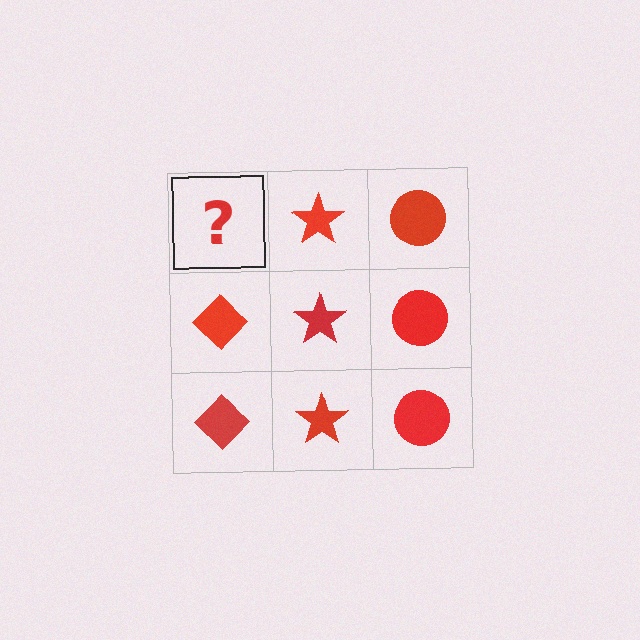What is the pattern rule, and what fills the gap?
The rule is that each column has a consistent shape. The gap should be filled with a red diamond.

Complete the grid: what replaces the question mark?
The question mark should be replaced with a red diamond.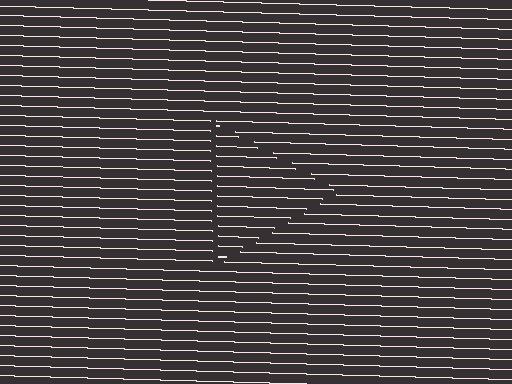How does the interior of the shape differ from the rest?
The interior of the shape contains the same grating, shifted by half a period — the contour is defined by the phase discontinuity where line-ends from the inner and outer gratings abut.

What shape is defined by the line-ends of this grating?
An illusory triangle. The interior of the shape contains the same grating, shifted by half a period — the contour is defined by the phase discontinuity where line-ends from the inner and outer gratings abut.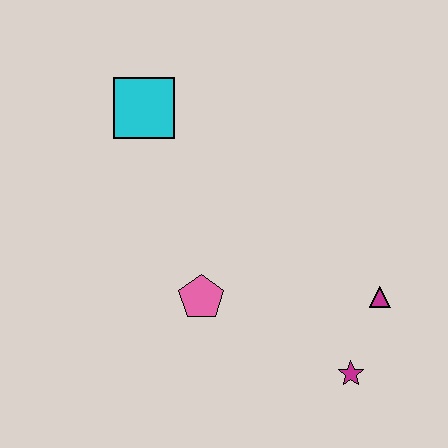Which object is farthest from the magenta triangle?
The cyan square is farthest from the magenta triangle.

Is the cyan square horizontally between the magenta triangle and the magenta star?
No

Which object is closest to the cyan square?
The pink pentagon is closest to the cyan square.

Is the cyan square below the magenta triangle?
No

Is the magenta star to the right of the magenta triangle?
No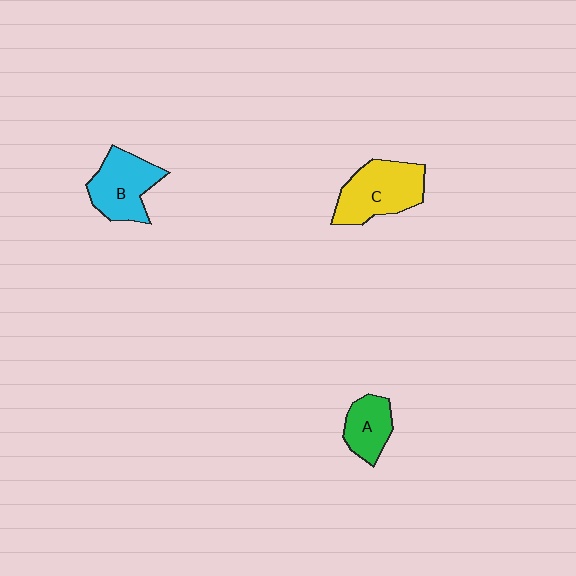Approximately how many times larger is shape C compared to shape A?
Approximately 1.7 times.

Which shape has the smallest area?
Shape A (green).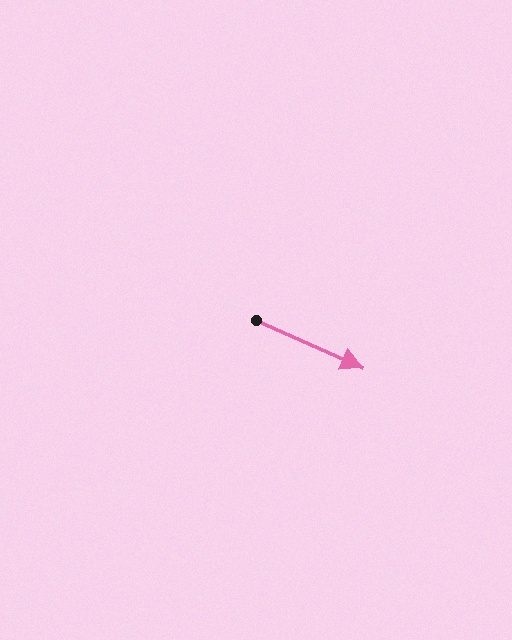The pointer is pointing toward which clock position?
Roughly 4 o'clock.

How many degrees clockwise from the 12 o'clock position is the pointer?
Approximately 114 degrees.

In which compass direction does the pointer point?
Southeast.